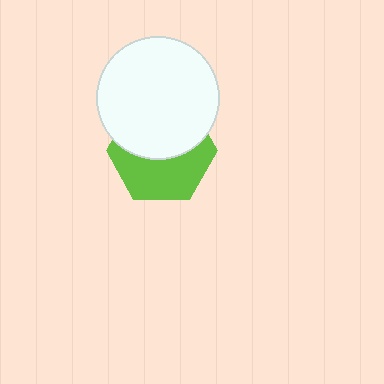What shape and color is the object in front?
The object in front is a white circle.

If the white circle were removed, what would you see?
You would see the complete lime hexagon.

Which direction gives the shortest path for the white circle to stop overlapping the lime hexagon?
Moving up gives the shortest separation.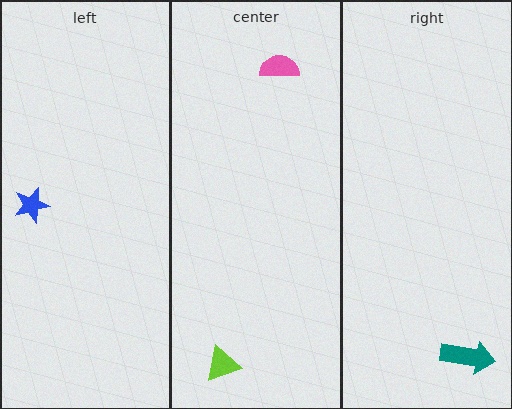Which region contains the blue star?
The left region.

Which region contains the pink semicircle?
The center region.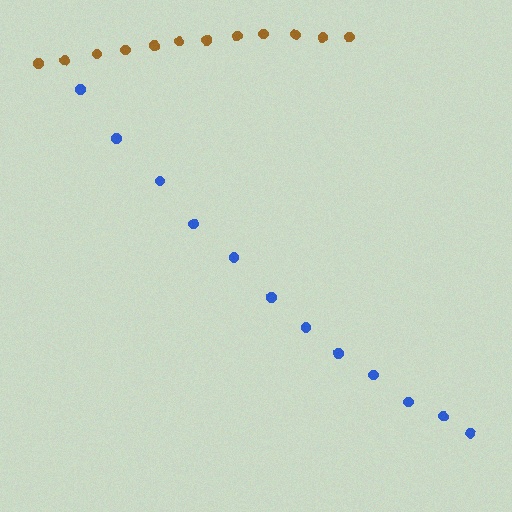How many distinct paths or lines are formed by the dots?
There are 2 distinct paths.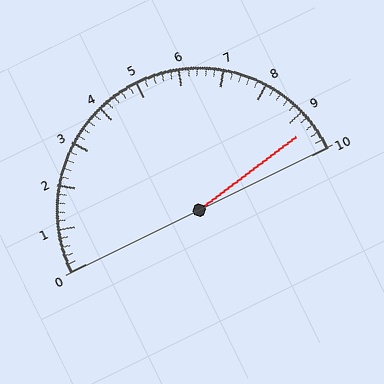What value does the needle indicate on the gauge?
The needle indicates approximately 9.4.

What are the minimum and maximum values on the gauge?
The gauge ranges from 0 to 10.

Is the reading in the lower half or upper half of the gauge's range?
The reading is in the upper half of the range (0 to 10).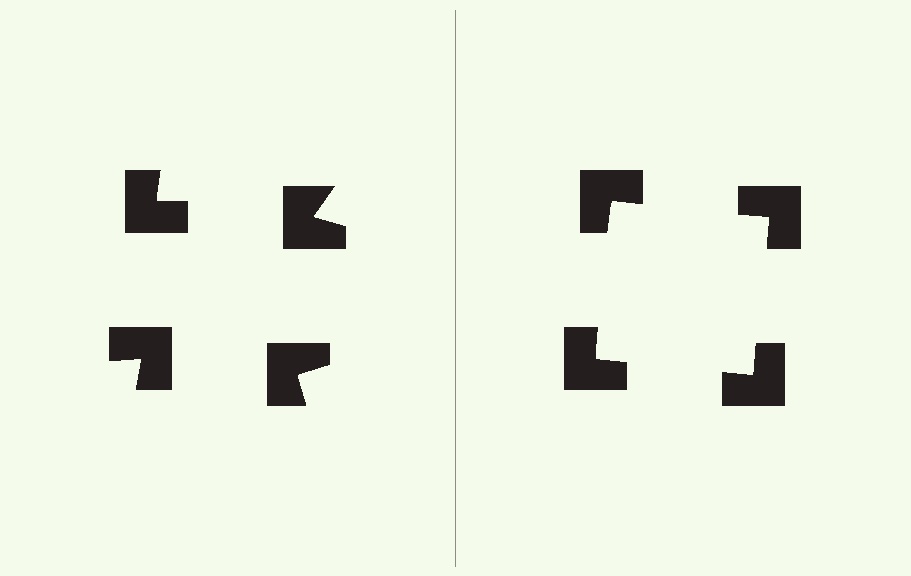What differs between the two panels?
The notched squares are positioned identically on both sides; only the wedge orientations differ. On the right they align to a square; on the left they are misaligned.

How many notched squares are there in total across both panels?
8 — 4 on each side.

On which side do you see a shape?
An illusory square appears on the right side. On the left side the wedge cuts are rotated, so no coherent shape forms.